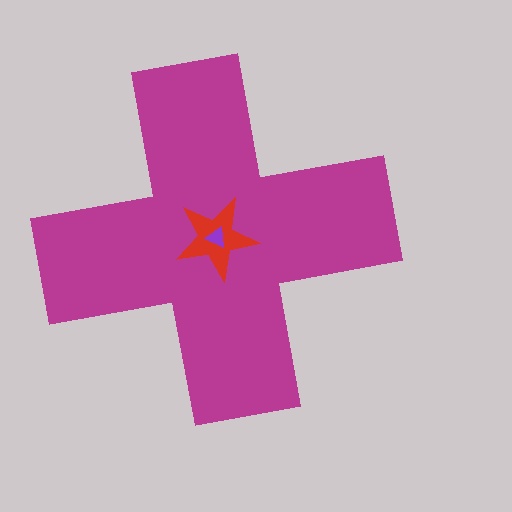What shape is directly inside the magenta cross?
The red star.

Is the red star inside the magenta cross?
Yes.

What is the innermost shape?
The purple triangle.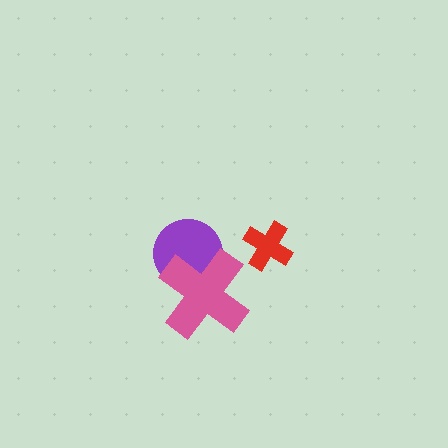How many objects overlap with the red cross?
0 objects overlap with the red cross.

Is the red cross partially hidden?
No, no other shape covers it.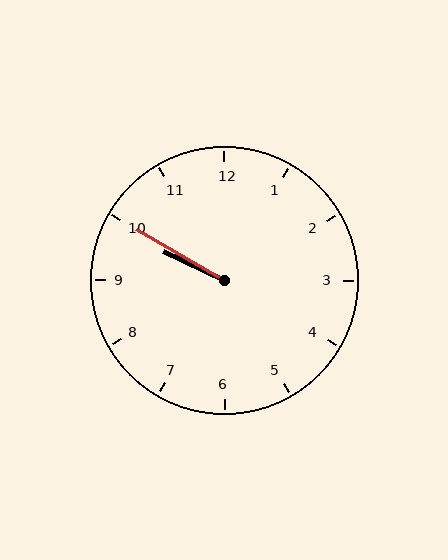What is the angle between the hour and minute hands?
Approximately 5 degrees.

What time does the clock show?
9:50.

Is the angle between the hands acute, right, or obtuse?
It is acute.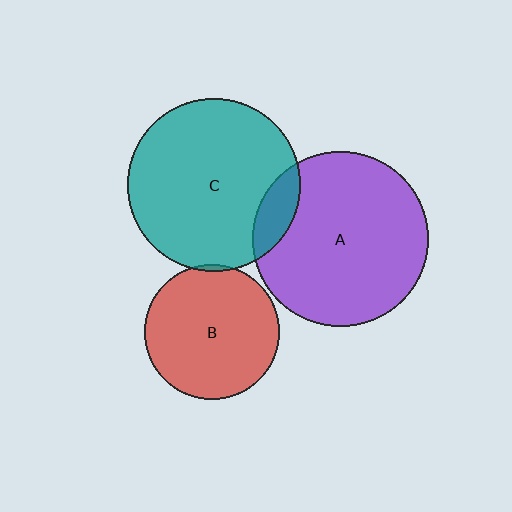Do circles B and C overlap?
Yes.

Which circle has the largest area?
Circle A (purple).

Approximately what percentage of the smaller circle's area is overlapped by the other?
Approximately 5%.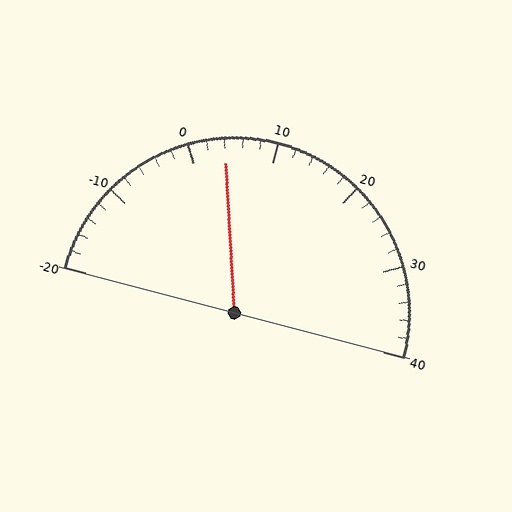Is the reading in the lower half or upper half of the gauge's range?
The reading is in the lower half of the range (-20 to 40).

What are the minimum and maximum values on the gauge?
The gauge ranges from -20 to 40.